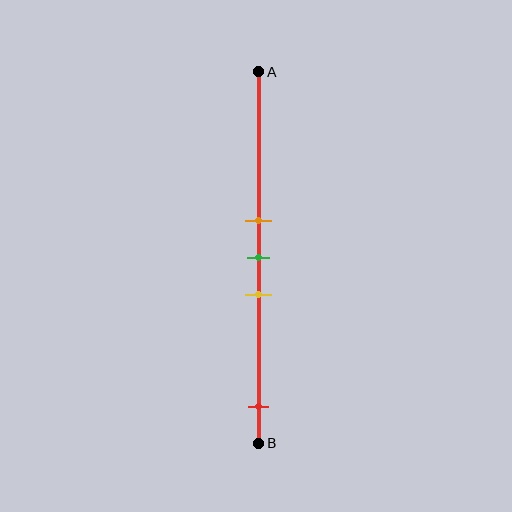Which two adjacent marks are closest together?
The orange and green marks are the closest adjacent pair.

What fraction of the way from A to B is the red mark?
The red mark is approximately 90% (0.9) of the way from A to B.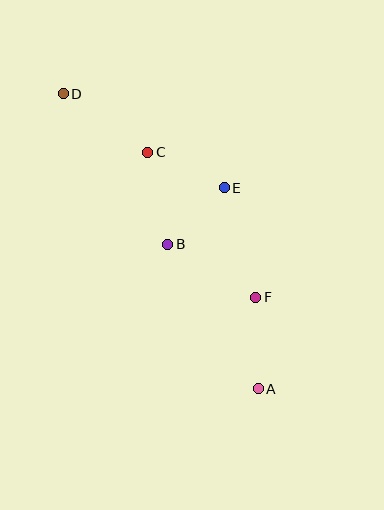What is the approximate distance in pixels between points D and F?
The distance between D and F is approximately 280 pixels.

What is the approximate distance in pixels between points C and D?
The distance between C and D is approximately 103 pixels.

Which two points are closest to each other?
Points B and E are closest to each other.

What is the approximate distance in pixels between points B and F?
The distance between B and F is approximately 102 pixels.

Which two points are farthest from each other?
Points A and D are farthest from each other.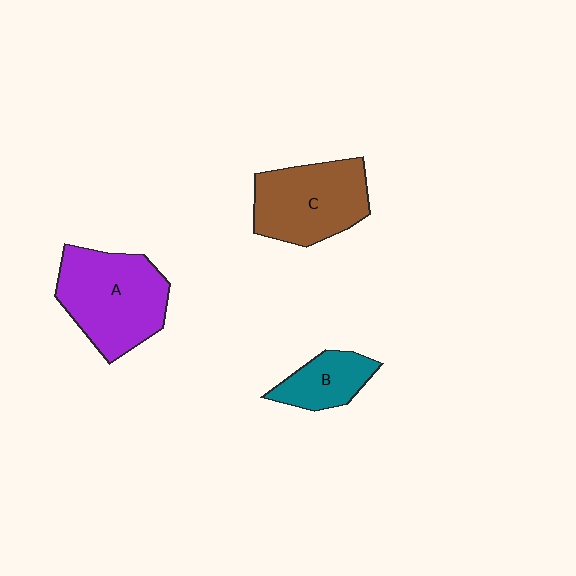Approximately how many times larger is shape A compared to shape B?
Approximately 2.2 times.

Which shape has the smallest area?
Shape B (teal).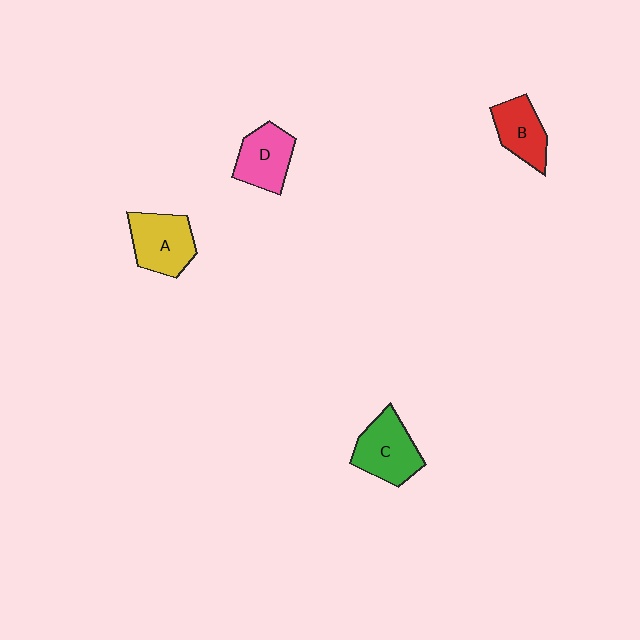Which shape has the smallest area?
Shape B (red).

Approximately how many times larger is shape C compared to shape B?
Approximately 1.3 times.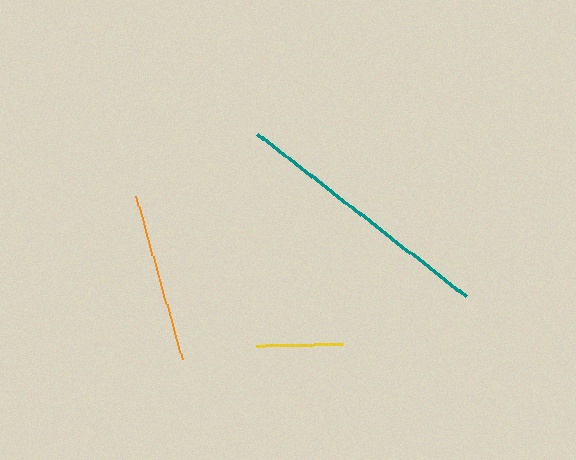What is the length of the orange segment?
The orange segment is approximately 169 pixels long.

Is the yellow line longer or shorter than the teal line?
The teal line is longer than the yellow line.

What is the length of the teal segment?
The teal segment is approximately 266 pixels long.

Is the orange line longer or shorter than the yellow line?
The orange line is longer than the yellow line.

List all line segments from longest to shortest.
From longest to shortest: teal, orange, yellow.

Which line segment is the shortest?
The yellow line is the shortest at approximately 87 pixels.